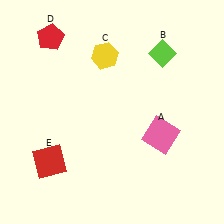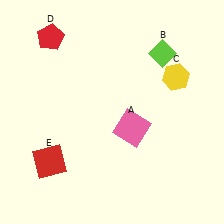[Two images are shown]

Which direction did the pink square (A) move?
The pink square (A) moved left.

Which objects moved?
The objects that moved are: the pink square (A), the yellow hexagon (C).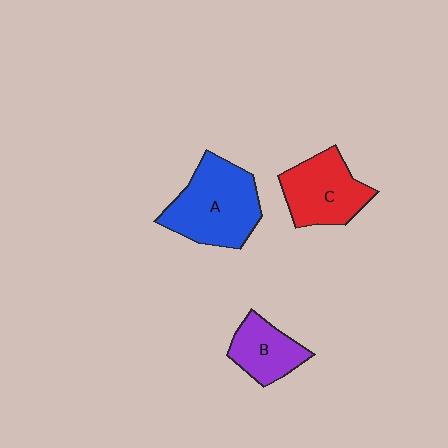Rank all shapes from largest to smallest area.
From largest to smallest: A (blue), C (red), B (purple).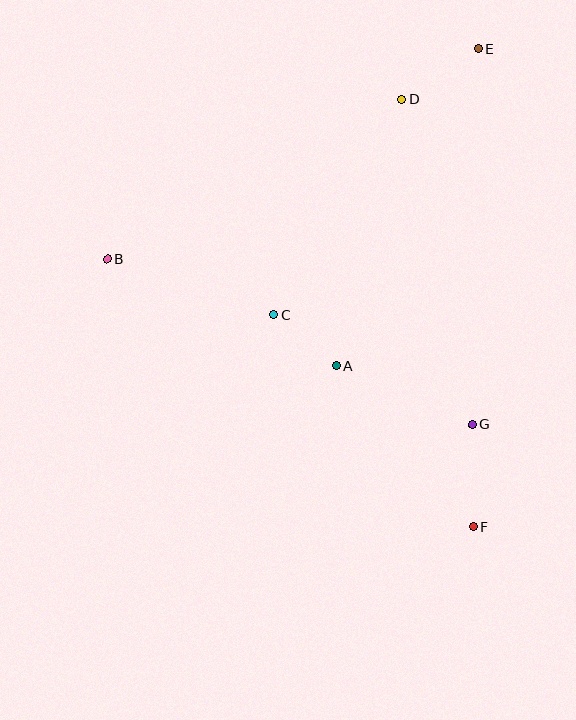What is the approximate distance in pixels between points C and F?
The distance between C and F is approximately 291 pixels.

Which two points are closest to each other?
Points A and C are closest to each other.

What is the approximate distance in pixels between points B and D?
The distance between B and D is approximately 336 pixels.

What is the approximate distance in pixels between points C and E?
The distance between C and E is approximately 335 pixels.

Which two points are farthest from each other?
Points E and F are farthest from each other.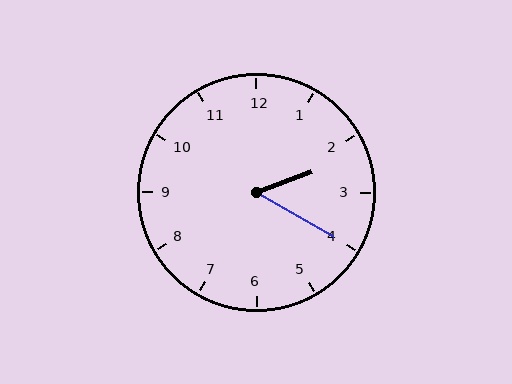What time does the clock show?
2:20.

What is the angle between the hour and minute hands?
Approximately 50 degrees.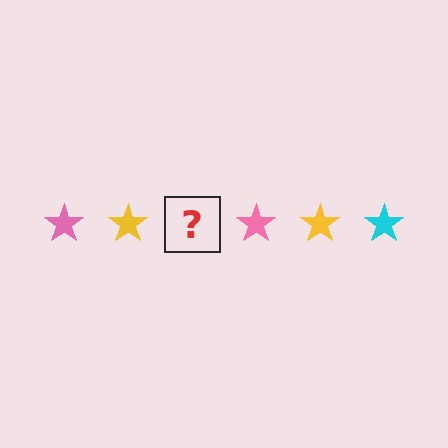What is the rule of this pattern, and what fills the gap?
The rule is that the pattern cycles through pink, yellow, cyan stars. The gap should be filled with a cyan star.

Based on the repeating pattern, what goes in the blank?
The blank should be a cyan star.